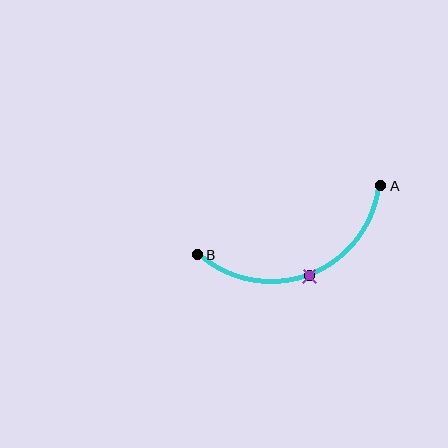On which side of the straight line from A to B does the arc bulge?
The arc bulges below the straight line connecting A and B.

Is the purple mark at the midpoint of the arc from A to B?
Yes. The purple mark lies on the arc at equal arc-length from both A and B — it is the arc midpoint.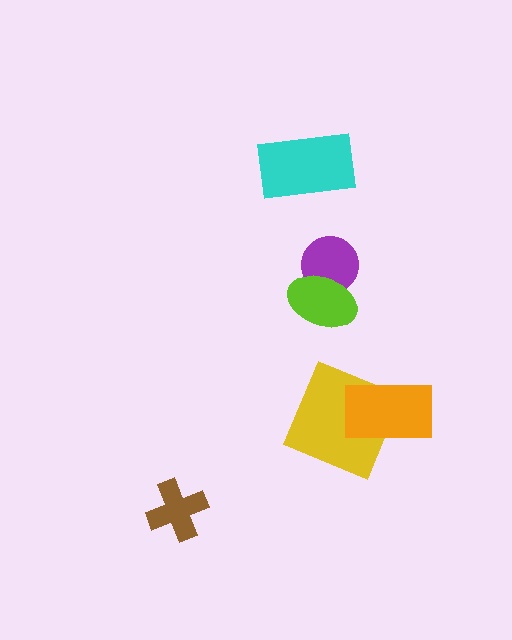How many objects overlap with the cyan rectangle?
0 objects overlap with the cyan rectangle.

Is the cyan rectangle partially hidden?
No, no other shape covers it.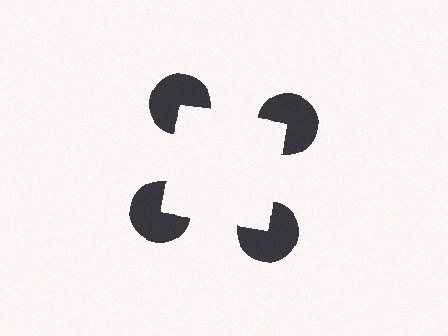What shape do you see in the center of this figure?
An illusory square — its edges are inferred from the aligned wedge cuts in the pac-man discs, not physically drawn.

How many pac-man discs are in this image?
There are 4 — one at each vertex of the illusory square.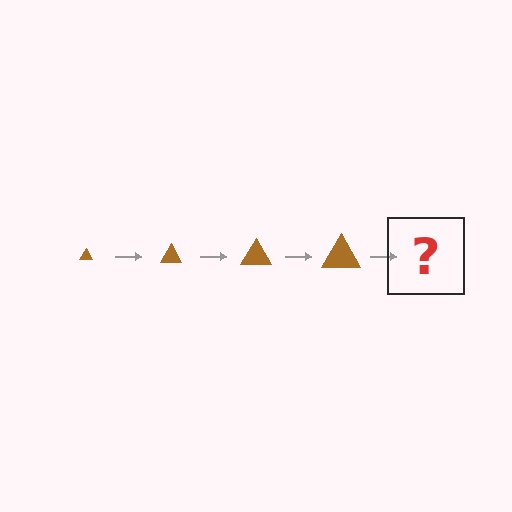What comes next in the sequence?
The next element should be a brown triangle, larger than the previous one.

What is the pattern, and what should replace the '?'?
The pattern is that the triangle gets progressively larger each step. The '?' should be a brown triangle, larger than the previous one.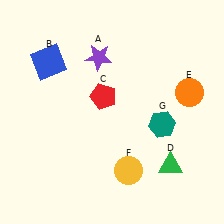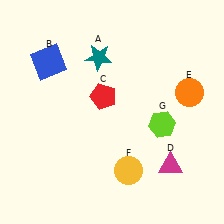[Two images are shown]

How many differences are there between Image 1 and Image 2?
There are 3 differences between the two images.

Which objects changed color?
A changed from purple to teal. D changed from green to magenta. G changed from teal to lime.